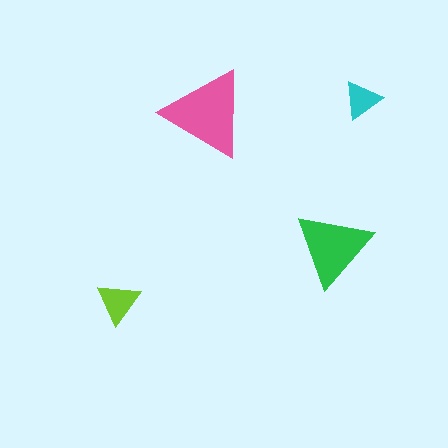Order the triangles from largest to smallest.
the pink one, the green one, the lime one, the cyan one.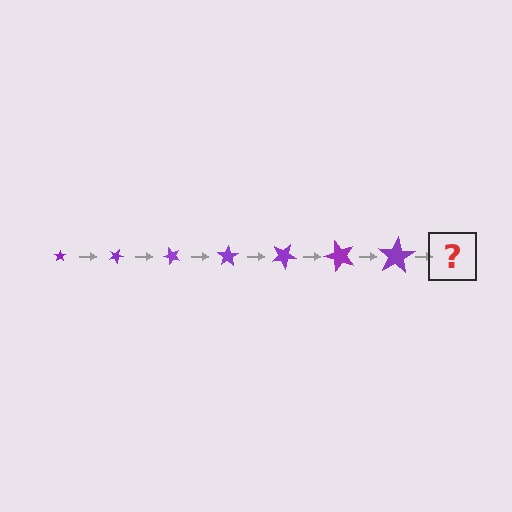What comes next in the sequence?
The next element should be a star, larger than the previous one and rotated 175 degrees from the start.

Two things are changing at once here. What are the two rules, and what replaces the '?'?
The two rules are that the star grows larger each step and it rotates 25 degrees each step. The '?' should be a star, larger than the previous one and rotated 175 degrees from the start.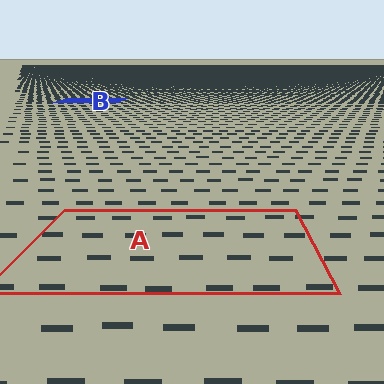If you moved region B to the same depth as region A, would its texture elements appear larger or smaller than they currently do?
They would appear larger. At a closer depth, the same texture elements are projected at a bigger on-screen size.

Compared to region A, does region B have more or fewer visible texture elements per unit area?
Region B has more texture elements per unit area — they are packed more densely because it is farther away.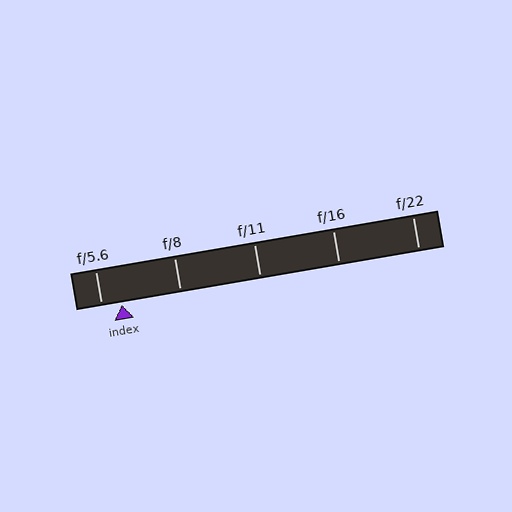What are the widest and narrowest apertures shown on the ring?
The widest aperture shown is f/5.6 and the narrowest is f/22.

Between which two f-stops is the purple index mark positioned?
The index mark is between f/5.6 and f/8.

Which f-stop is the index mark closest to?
The index mark is closest to f/5.6.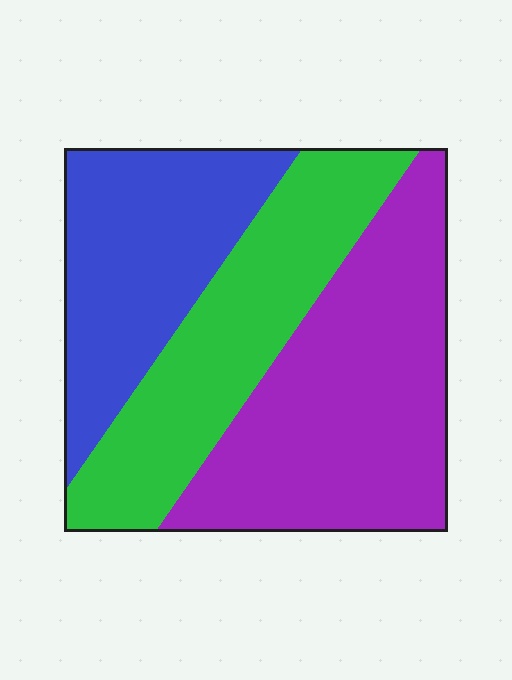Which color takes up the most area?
Purple, at roughly 40%.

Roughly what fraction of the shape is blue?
Blue covers about 30% of the shape.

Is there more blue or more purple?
Purple.